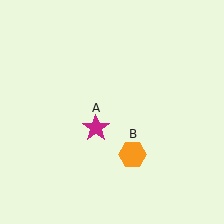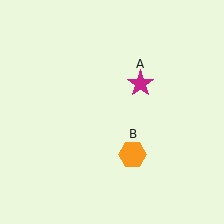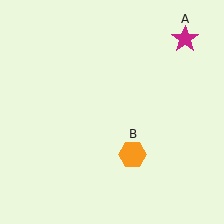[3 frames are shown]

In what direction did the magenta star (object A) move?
The magenta star (object A) moved up and to the right.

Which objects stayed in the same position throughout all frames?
Orange hexagon (object B) remained stationary.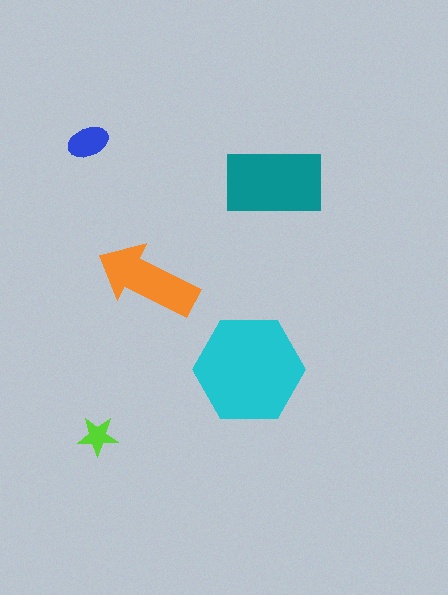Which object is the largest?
The cyan hexagon.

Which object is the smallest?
The lime star.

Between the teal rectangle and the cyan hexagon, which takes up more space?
The cyan hexagon.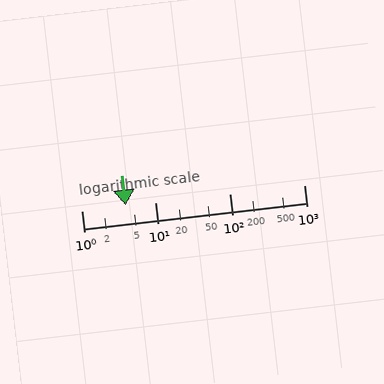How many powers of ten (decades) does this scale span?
The scale spans 3 decades, from 1 to 1000.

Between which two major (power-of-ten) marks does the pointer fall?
The pointer is between 1 and 10.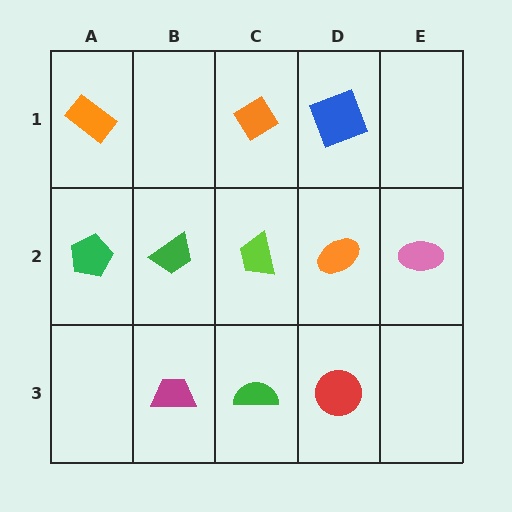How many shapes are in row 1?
3 shapes.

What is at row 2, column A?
A green pentagon.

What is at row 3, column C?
A green semicircle.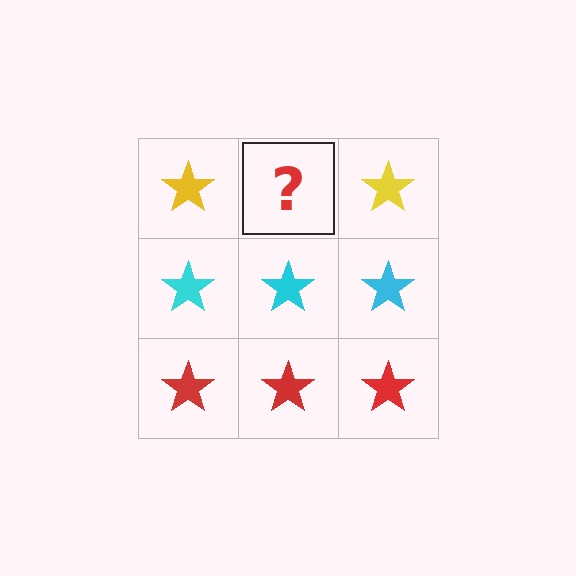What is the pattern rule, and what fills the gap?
The rule is that each row has a consistent color. The gap should be filled with a yellow star.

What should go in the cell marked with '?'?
The missing cell should contain a yellow star.